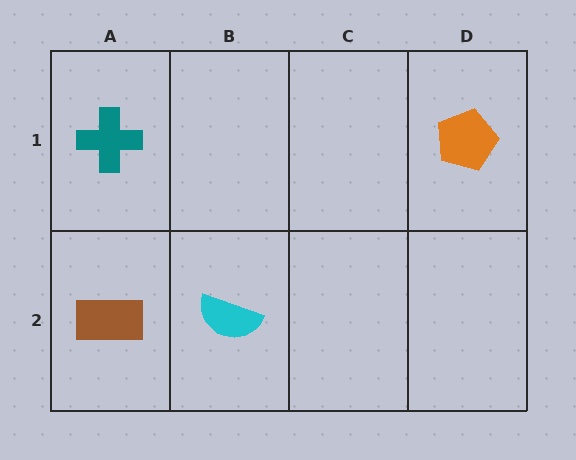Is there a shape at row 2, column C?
No, that cell is empty.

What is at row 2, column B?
A cyan semicircle.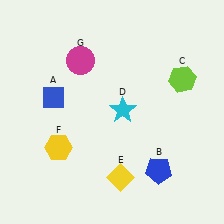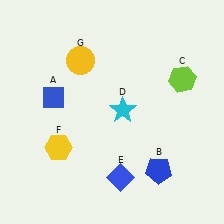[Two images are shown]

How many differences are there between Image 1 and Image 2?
There are 2 differences between the two images.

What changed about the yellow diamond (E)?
In Image 1, E is yellow. In Image 2, it changed to blue.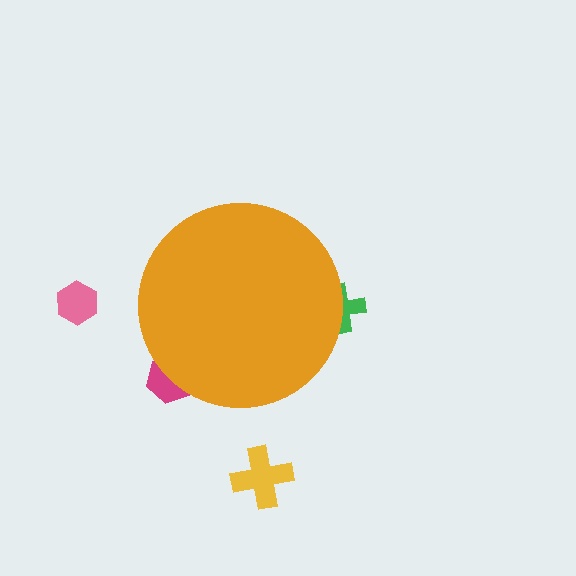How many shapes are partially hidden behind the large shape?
2 shapes are partially hidden.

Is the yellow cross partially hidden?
No, the yellow cross is fully visible.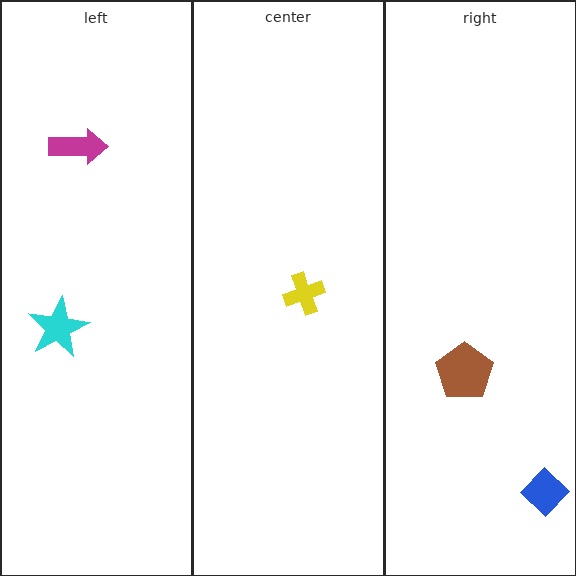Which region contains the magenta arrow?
The left region.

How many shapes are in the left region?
2.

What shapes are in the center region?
The yellow cross.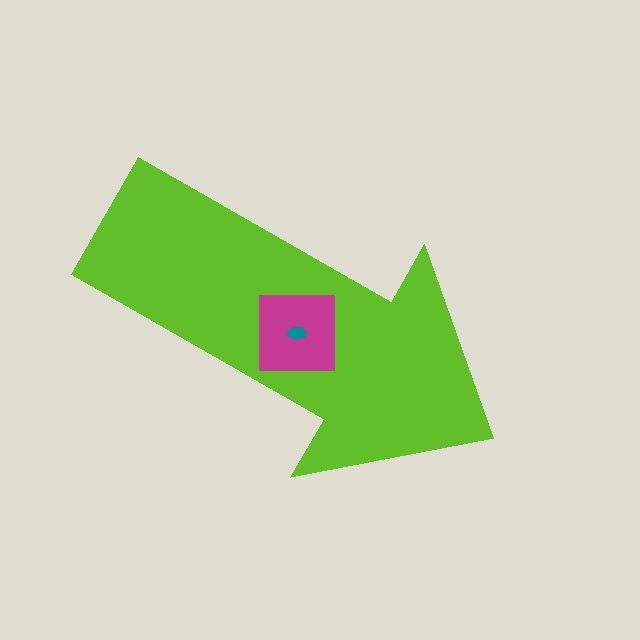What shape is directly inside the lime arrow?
The magenta square.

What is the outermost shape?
The lime arrow.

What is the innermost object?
The teal ellipse.